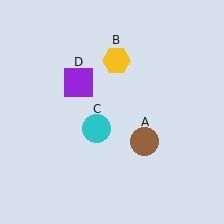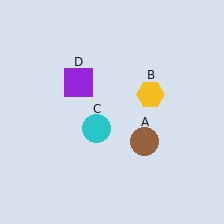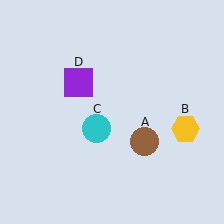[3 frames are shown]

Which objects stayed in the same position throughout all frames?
Brown circle (object A) and cyan circle (object C) and purple square (object D) remained stationary.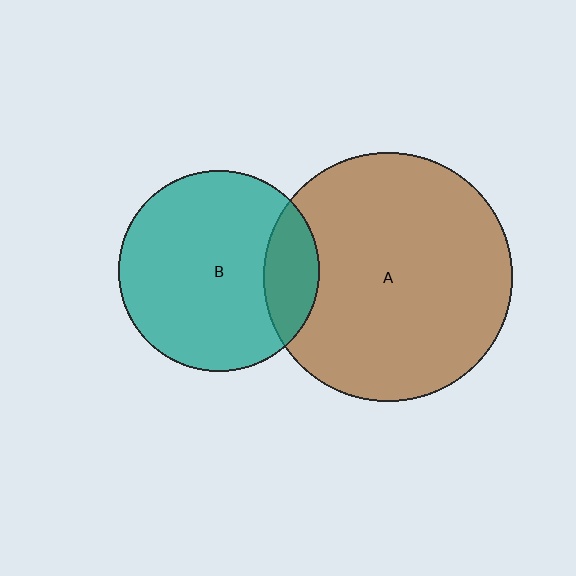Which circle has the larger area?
Circle A (brown).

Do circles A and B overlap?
Yes.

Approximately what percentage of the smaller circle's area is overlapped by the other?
Approximately 20%.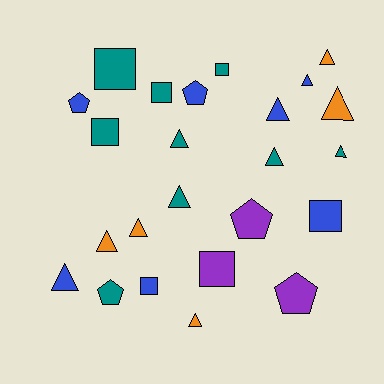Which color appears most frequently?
Teal, with 9 objects.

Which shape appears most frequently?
Triangle, with 12 objects.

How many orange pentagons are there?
There are no orange pentagons.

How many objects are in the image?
There are 24 objects.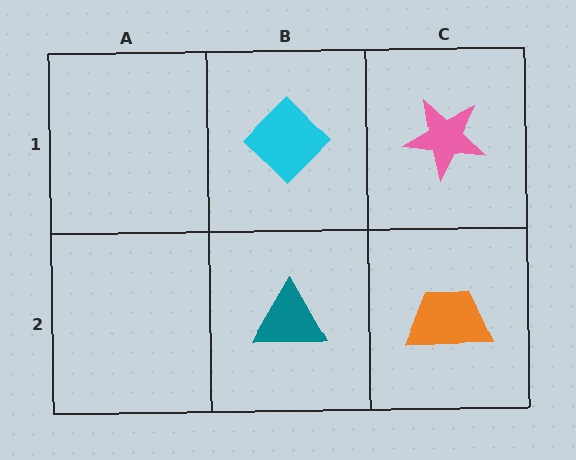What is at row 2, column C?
An orange trapezoid.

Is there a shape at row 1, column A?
No, that cell is empty.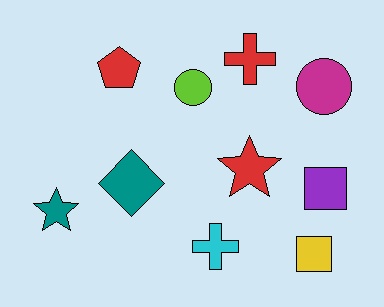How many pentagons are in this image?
There is 1 pentagon.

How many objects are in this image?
There are 10 objects.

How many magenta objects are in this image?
There is 1 magenta object.